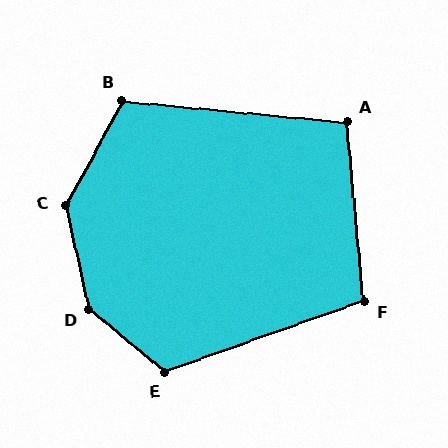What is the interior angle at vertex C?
Approximately 139 degrees (obtuse).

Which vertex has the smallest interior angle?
A, at approximately 101 degrees.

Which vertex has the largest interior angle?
D, at approximately 143 degrees.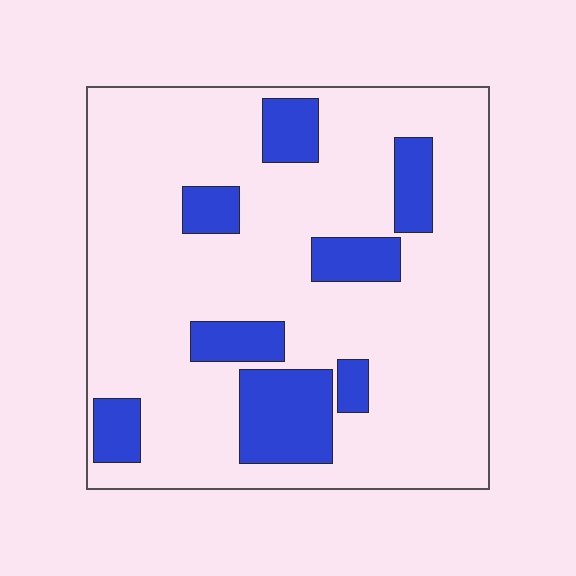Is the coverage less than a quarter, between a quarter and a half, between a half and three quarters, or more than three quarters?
Less than a quarter.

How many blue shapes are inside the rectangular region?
8.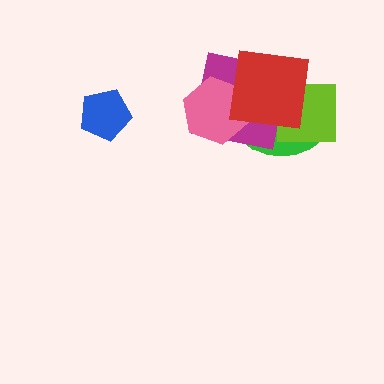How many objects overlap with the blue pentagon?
0 objects overlap with the blue pentagon.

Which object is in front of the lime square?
The red square is in front of the lime square.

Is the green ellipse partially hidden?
Yes, it is partially covered by another shape.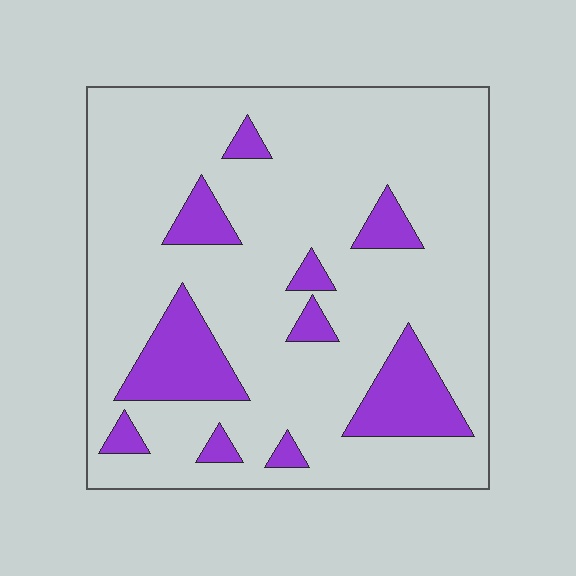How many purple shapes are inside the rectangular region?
10.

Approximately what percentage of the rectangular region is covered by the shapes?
Approximately 15%.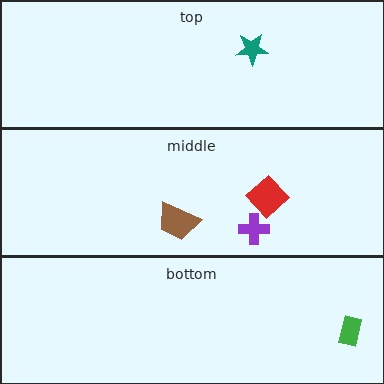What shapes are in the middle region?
The red diamond, the brown trapezoid, the purple cross.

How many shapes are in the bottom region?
1.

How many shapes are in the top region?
1.